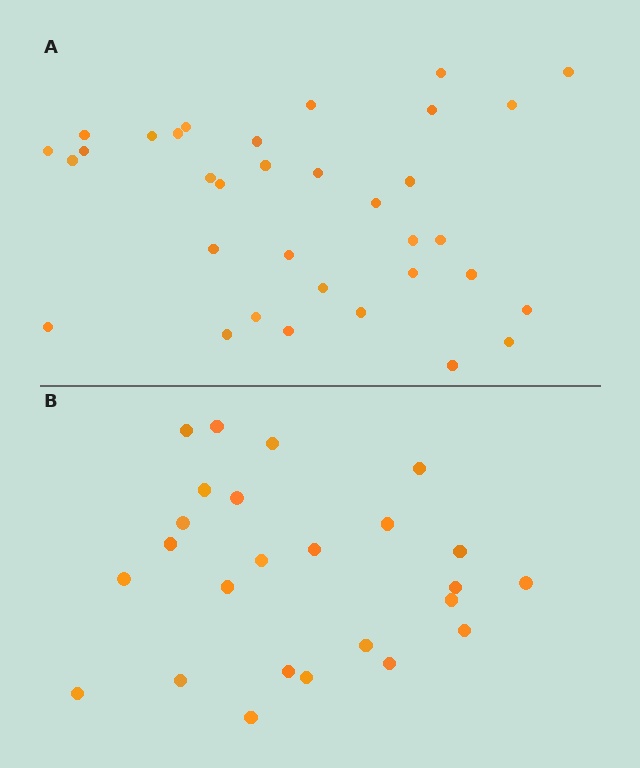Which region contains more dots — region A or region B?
Region A (the top region) has more dots.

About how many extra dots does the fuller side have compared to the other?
Region A has roughly 8 or so more dots than region B.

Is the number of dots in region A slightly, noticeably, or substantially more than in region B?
Region A has noticeably more, but not dramatically so. The ratio is roughly 1.4 to 1.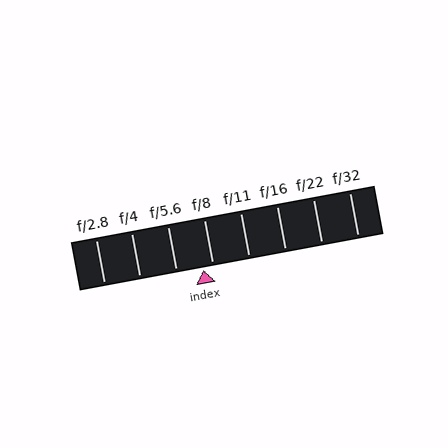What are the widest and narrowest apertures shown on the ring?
The widest aperture shown is f/2.8 and the narrowest is f/32.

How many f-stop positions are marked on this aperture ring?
There are 8 f-stop positions marked.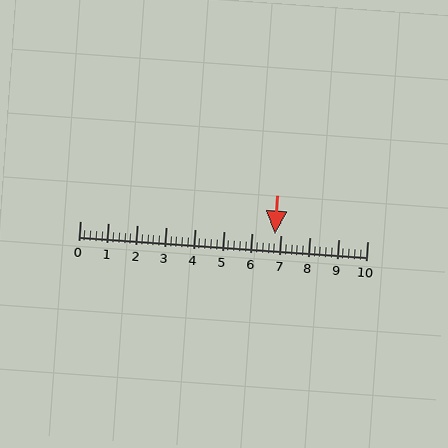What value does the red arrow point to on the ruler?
The red arrow points to approximately 6.8.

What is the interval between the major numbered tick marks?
The major tick marks are spaced 1 units apart.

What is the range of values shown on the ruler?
The ruler shows values from 0 to 10.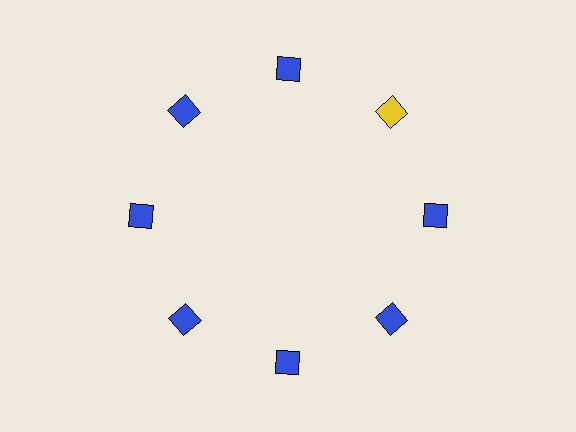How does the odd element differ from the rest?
It has a different color: yellow instead of blue.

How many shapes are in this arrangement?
There are 8 shapes arranged in a ring pattern.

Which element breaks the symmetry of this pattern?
The yellow diamond at roughly the 2 o'clock position breaks the symmetry. All other shapes are blue diamonds.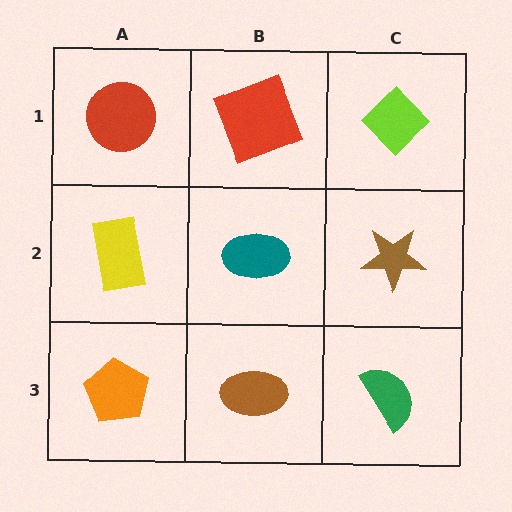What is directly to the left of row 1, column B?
A red circle.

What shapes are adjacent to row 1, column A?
A yellow rectangle (row 2, column A), a red square (row 1, column B).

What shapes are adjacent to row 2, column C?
A lime diamond (row 1, column C), a green semicircle (row 3, column C), a teal ellipse (row 2, column B).